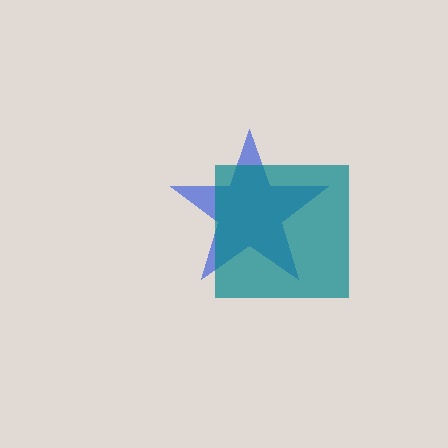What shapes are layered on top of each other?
The layered shapes are: a blue star, a teal square.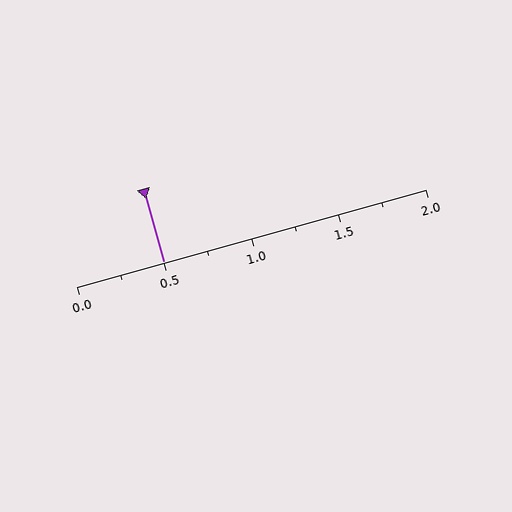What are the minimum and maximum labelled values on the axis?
The axis runs from 0.0 to 2.0.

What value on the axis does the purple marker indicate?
The marker indicates approximately 0.5.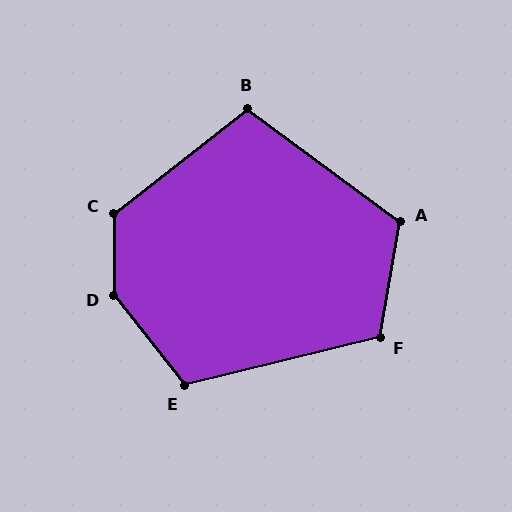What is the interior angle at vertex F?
Approximately 114 degrees (obtuse).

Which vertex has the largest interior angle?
D, at approximately 141 degrees.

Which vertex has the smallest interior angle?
B, at approximately 105 degrees.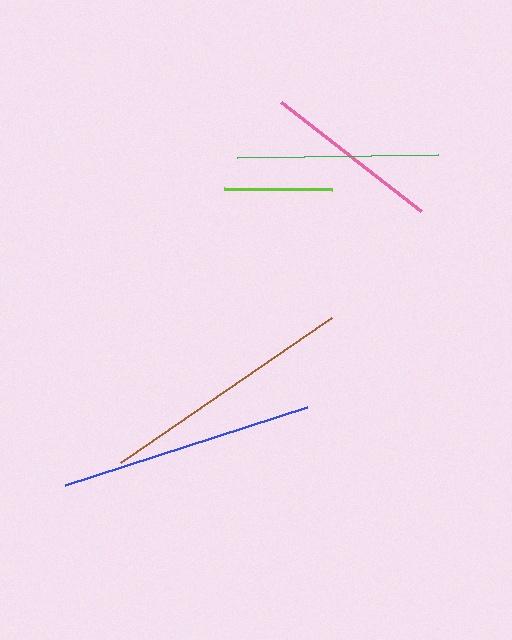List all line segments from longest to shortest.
From longest to shortest: brown, blue, green, pink, lime.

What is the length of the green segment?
The green segment is approximately 202 pixels long.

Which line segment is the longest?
The brown line is the longest at approximately 256 pixels.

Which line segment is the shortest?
The lime line is the shortest at approximately 108 pixels.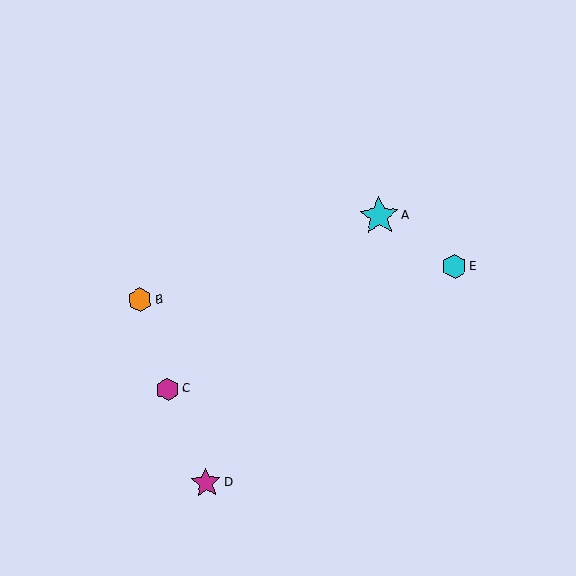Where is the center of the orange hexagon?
The center of the orange hexagon is at (140, 300).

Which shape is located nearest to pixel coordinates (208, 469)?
The magenta star (labeled D) at (206, 483) is nearest to that location.